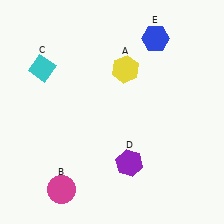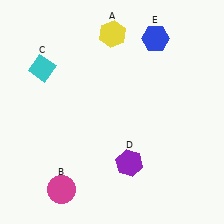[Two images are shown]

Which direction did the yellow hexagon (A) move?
The yellow hexagon (A) moved up.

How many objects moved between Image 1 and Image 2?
1 object moved between the two images.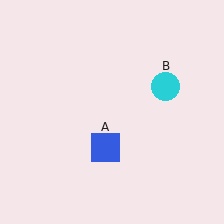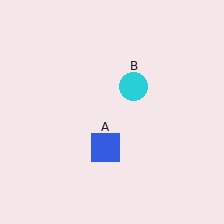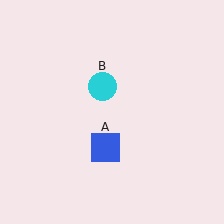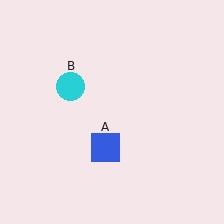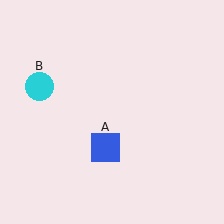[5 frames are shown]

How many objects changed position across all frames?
1 object changed position: cyan circle (object B).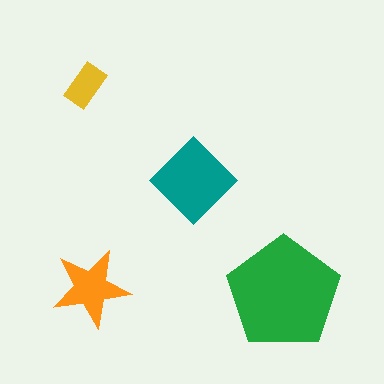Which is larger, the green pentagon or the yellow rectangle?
The green pentagon.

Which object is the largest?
The green pentagon.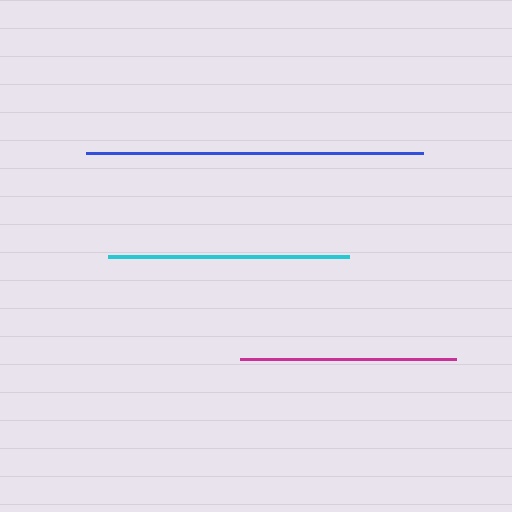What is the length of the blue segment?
The blue segment is approximately 337 pixels long.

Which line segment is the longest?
The blue line is the longest at approximately 337 pixels.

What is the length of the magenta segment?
The magenta segment is approximately 215 pixels long.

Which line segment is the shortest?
The magenta line is the shortest at approximately 215 pixels.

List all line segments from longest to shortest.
From longest to shortest: blue, cyan, magenta.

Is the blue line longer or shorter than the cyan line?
The blue line is longer than the cyan line.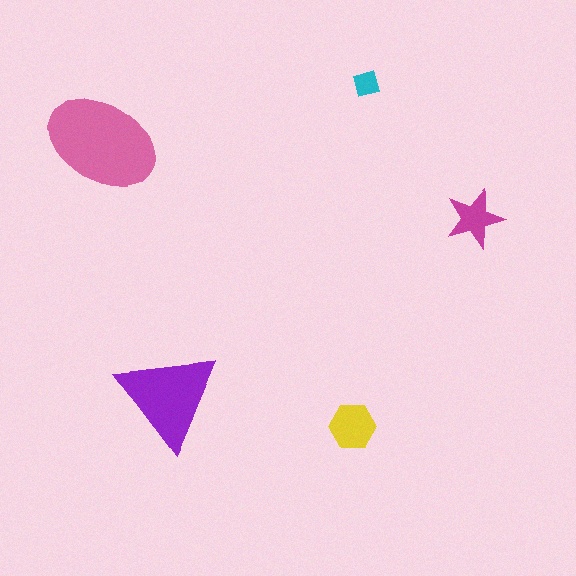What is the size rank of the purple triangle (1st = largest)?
2nd.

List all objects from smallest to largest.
The cyan square, the magenta star, the yellow hexagon, the purple triangle, the pink ellipse.